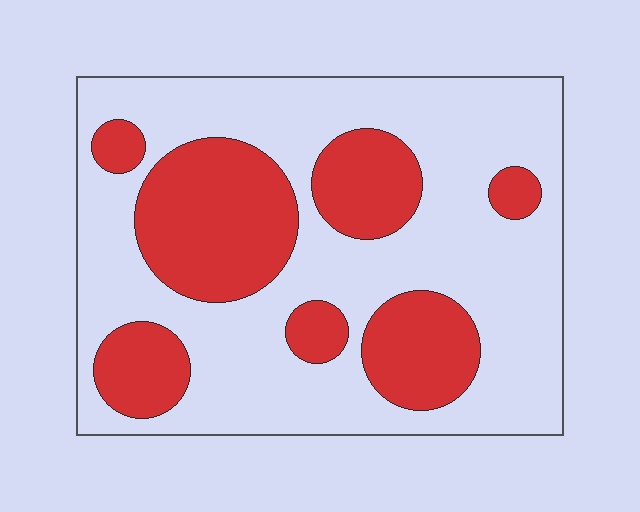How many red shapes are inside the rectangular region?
7.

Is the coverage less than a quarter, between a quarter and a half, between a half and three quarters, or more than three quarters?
Between a quarter and a half.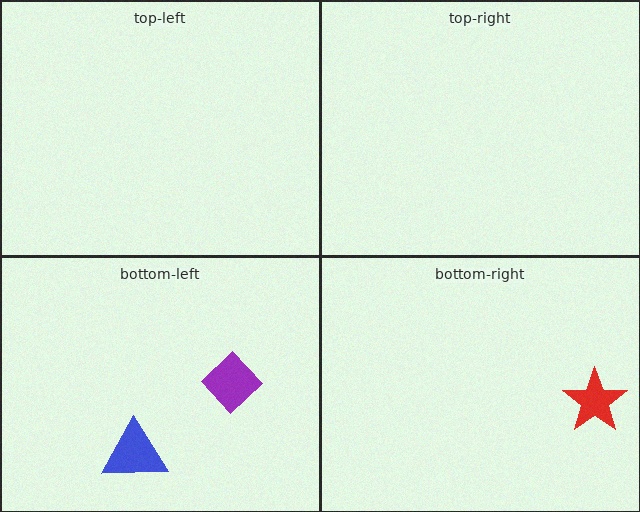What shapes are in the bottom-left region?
The purple diamond, the blue triangle.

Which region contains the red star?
The bottom-right region.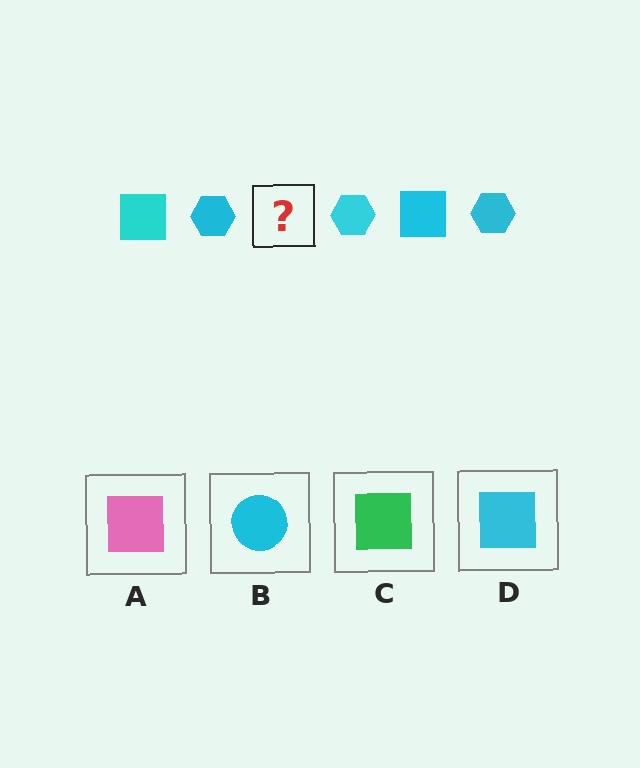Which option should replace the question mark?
Option D.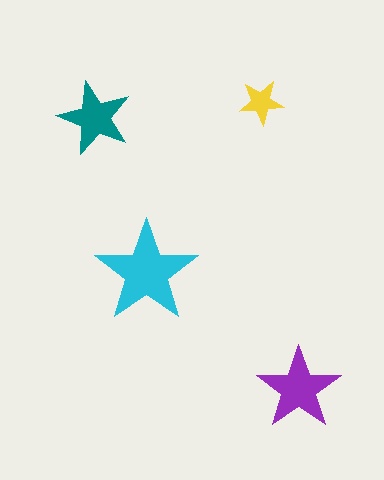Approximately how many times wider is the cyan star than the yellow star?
About 2.5 times wider.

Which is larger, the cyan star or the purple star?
The cyan one.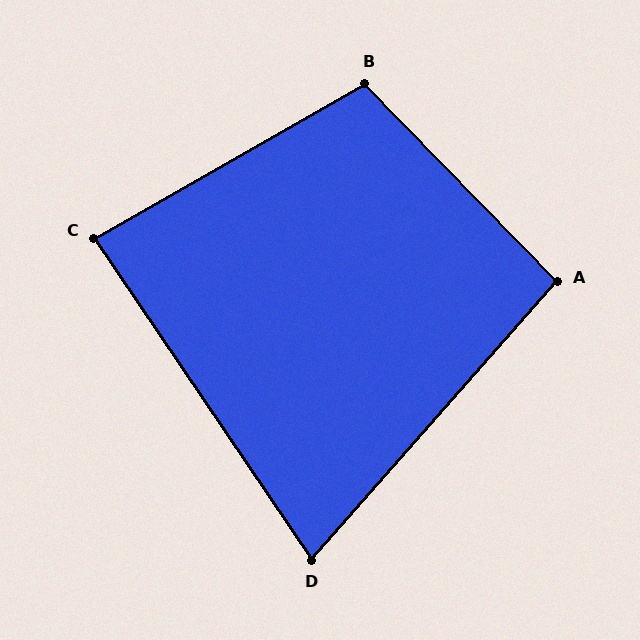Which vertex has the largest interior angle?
B, at approximately 104 degrees.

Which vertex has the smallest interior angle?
D, at approximately 76 degrees.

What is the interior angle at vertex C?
Approximately 86 degrees (approximately right).